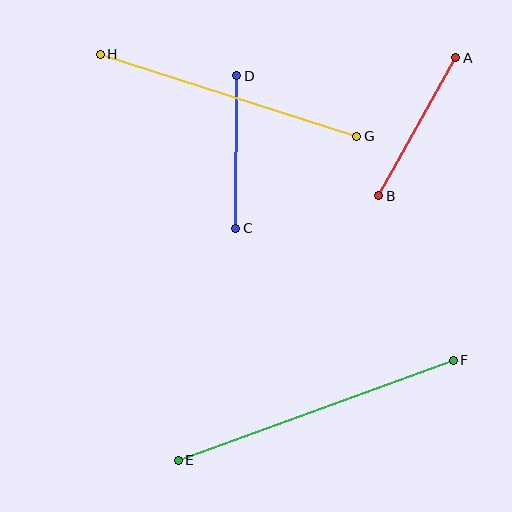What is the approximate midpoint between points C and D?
The midpoint is at approximately (236, 152) pixels.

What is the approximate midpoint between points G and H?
The midpoint is at approximately (229, 95) pixels.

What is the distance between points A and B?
The distance is approximately 158 pixels.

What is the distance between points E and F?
The distance is approximately 292 pixels.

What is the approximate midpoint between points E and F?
The midpoint is at approximately (316, 410) pixels.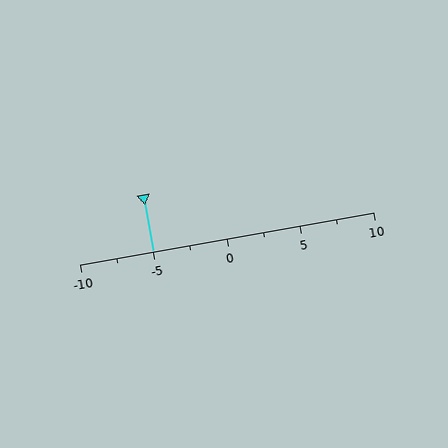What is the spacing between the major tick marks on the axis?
The major ticks are spaced 5 apart.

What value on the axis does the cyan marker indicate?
The marker indicates approximately -5.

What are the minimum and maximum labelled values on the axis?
The axis runs from -10 to 10.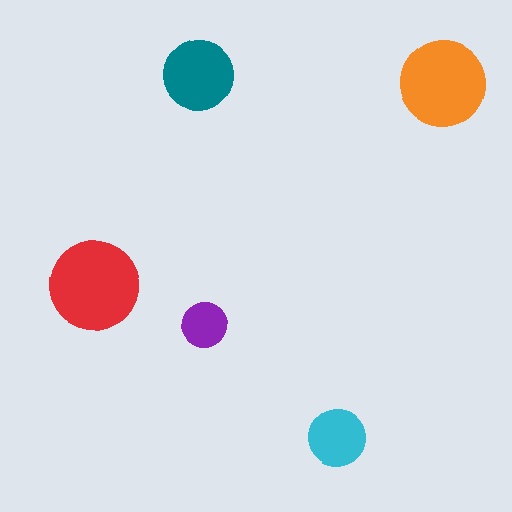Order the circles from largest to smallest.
the red one, the orange one, the teal one, the cyan one, the purple one.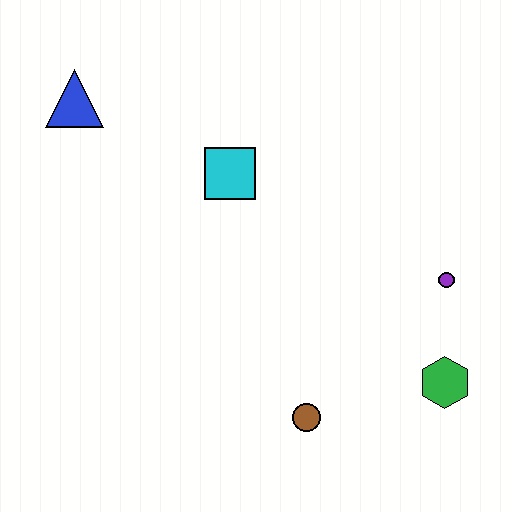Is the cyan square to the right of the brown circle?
No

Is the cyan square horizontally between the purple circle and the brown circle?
No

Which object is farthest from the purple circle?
The blue triangle is farthest from the purple circle.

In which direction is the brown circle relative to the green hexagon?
The brown circle is to the left of the green hexagon.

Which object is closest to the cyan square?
The blue triangle is closest to the cyan square.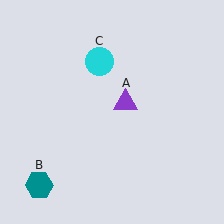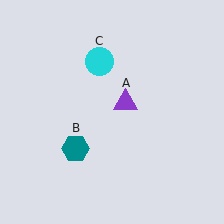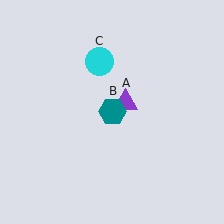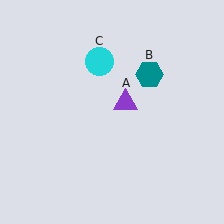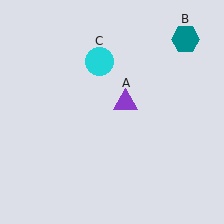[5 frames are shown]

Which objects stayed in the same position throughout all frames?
Purple triangle (object A) and cyan circle (object C) remained stationary.